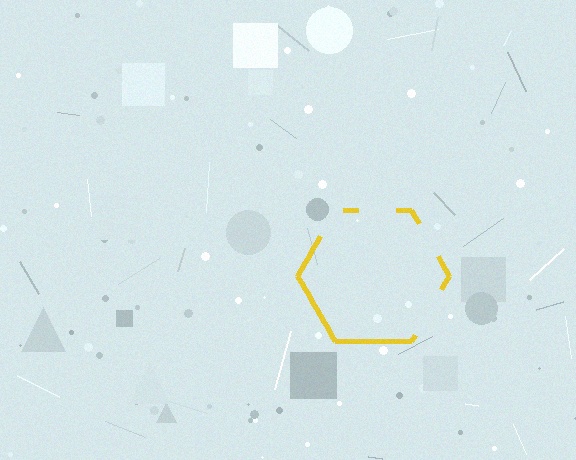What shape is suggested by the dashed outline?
The dashed outline suggests a hexagon.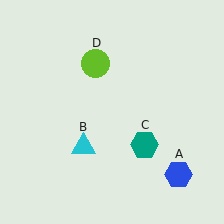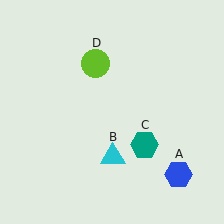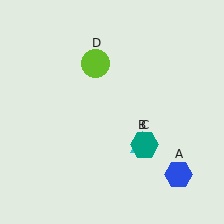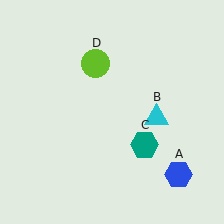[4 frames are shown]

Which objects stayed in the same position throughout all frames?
Blue hexagon (object A) and teal hexagon (object C) and lime circle (object D) remained stationary.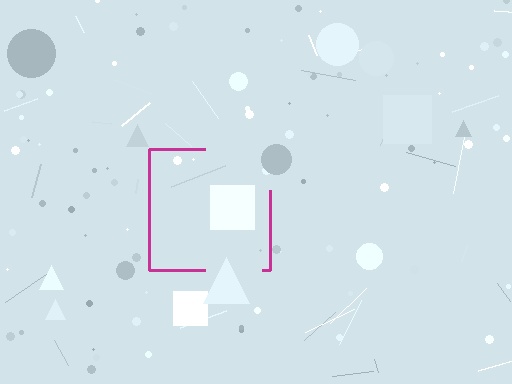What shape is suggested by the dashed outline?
The dashed outline suggests a square.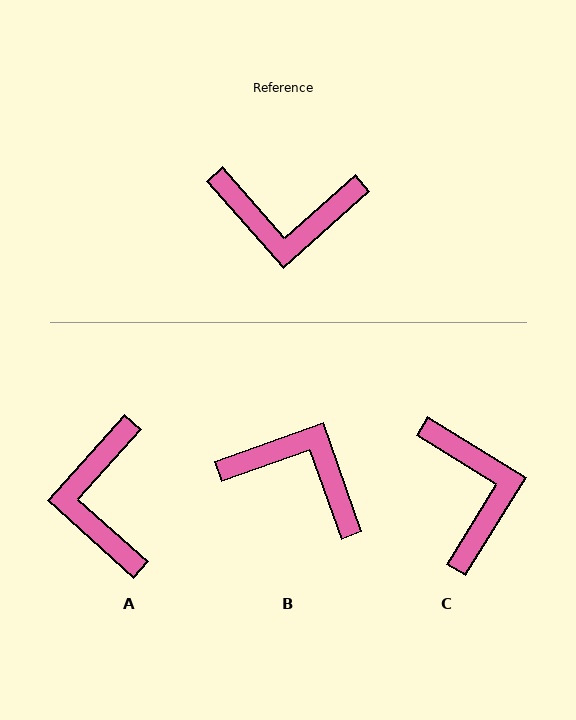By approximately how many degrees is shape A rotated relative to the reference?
Approximately 83 degrees clockwise.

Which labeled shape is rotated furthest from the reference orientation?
B, about 158 degrees away.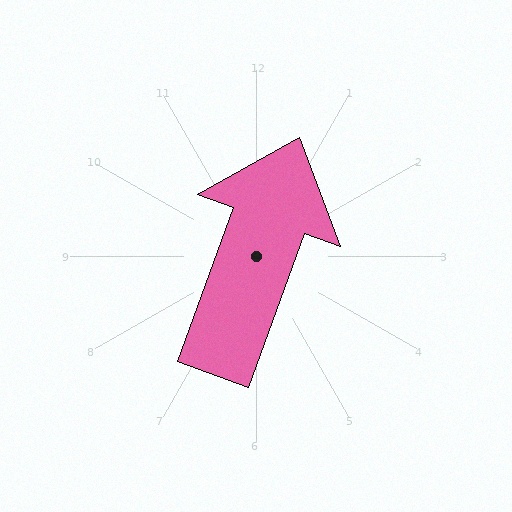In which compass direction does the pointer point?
North.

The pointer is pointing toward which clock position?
Roughly 1 o'clock.